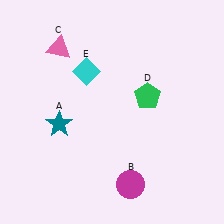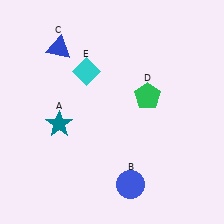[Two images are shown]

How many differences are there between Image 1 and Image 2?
There are 2 differences between the two images.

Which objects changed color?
B changed from magenta to blue. C changed from pink to blue.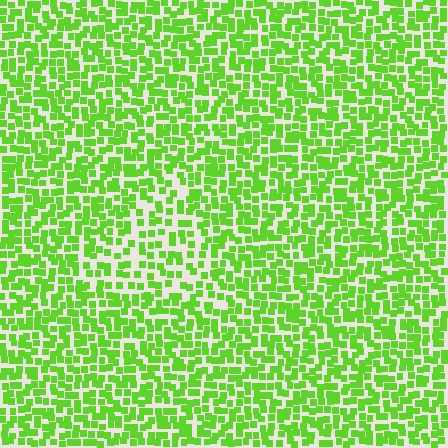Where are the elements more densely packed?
The elements are more densely packed outside the triangle boundary.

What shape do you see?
I see a triangle.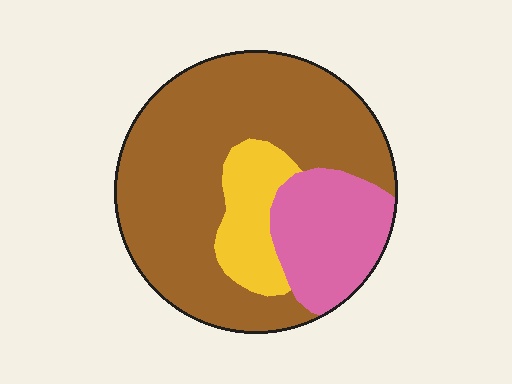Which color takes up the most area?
Brown, at roughly 65%.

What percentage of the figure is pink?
Pink covers about 20% of the figure.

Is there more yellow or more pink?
Pink.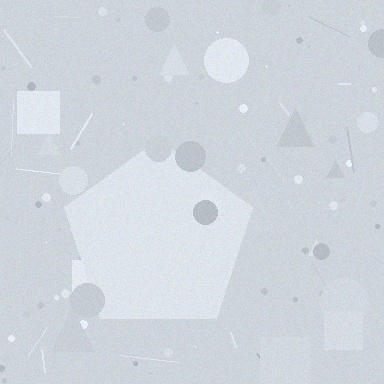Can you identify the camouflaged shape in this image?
The camouflaged shape is a pentagon.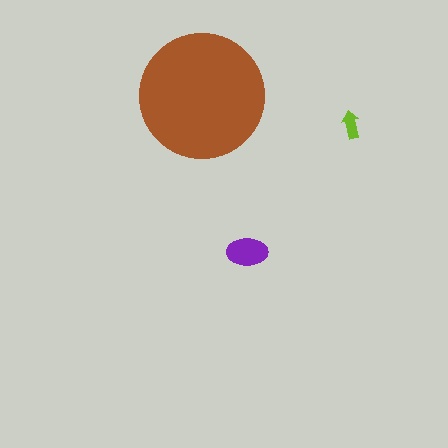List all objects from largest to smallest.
The brown circle, the purple ellipse, the lime arrow.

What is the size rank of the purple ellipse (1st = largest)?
2nd.